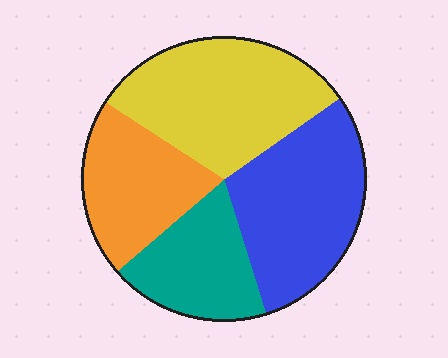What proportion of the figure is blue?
Blue covers about 30% of the figure.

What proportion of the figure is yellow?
Yellow takes up between a quarter and a half of the figure.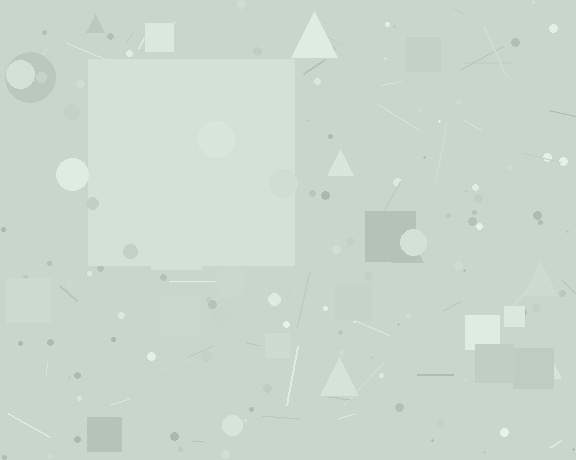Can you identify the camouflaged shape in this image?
The camouflaged shape is a square.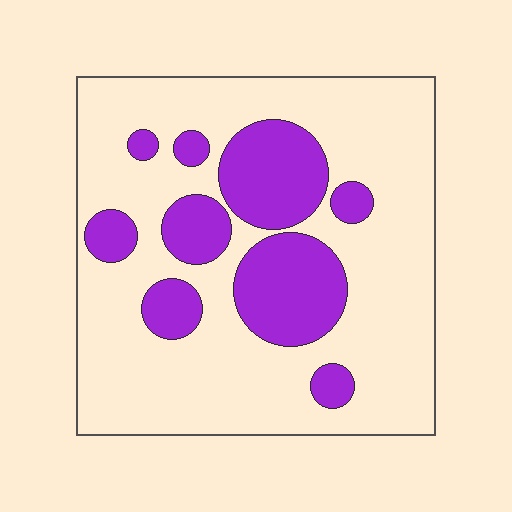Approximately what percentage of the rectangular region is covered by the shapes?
Approximately 25%.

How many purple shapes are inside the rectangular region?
9.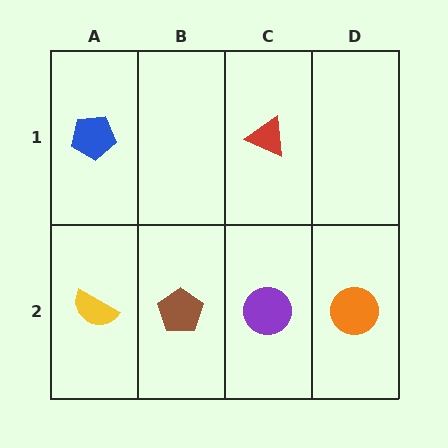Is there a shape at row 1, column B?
No, that cell is empty.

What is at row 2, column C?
A purple circle.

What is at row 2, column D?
An orange circle.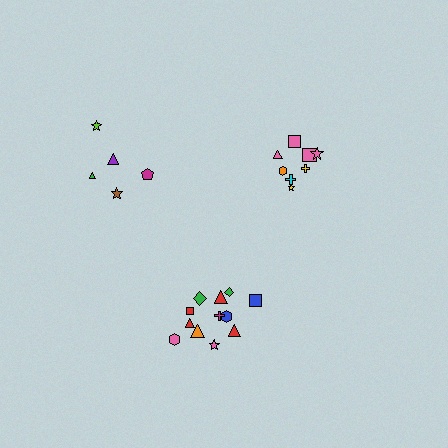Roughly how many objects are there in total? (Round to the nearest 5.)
Roughly 25 objects in total.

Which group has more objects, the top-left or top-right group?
The top-right group.